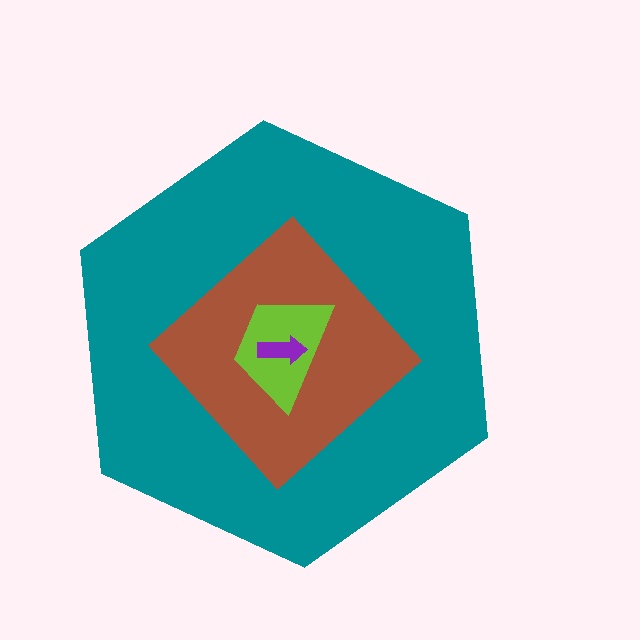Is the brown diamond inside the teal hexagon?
Yes.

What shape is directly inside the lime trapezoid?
The purple arrow.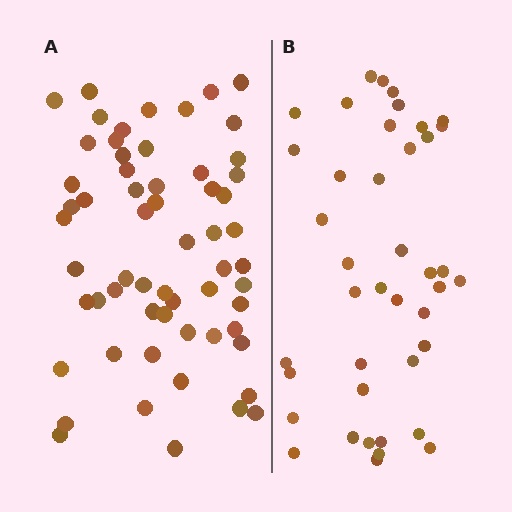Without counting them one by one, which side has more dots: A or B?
Region A (the left region) has more dots.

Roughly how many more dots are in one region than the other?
Region A has approximately 20 more dots than region B.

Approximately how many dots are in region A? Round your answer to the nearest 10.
About 60 dots.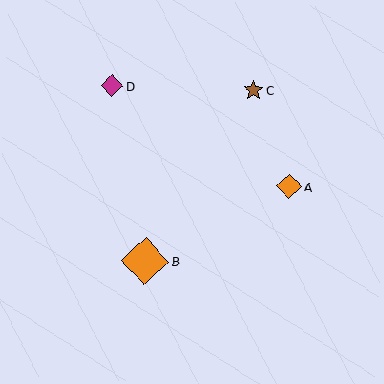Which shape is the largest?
The orange diamond (labeled B) is the largest.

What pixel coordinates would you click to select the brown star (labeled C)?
Click at (253, 90) to select the brown star C.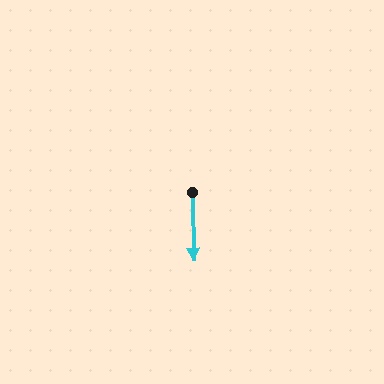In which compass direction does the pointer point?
South.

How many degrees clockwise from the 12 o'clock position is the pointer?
Approximately 179 degrees.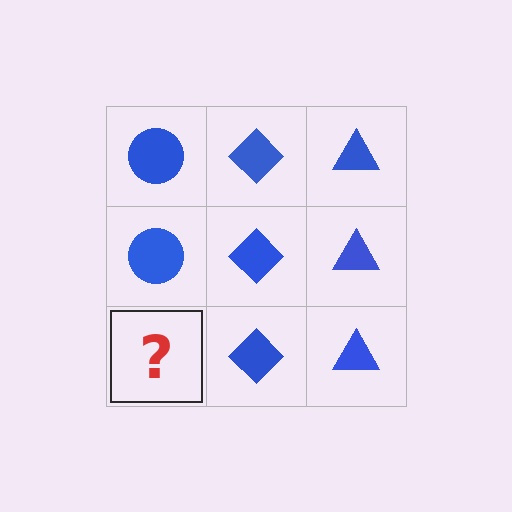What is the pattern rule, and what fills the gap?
The rule is that each column has a consistent shape. The gap should be filled with a blue circle.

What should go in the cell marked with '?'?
The missing cell should contain a blue circle.